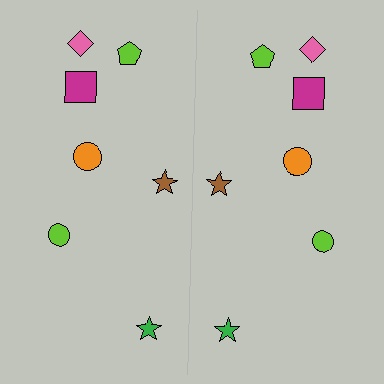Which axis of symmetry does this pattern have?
The pattern has a vertical axis of symmetry running through the center of the image.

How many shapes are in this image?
There are 14 shapes in this image.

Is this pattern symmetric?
Yes, this pattern has bilateral (reflection) symmetry.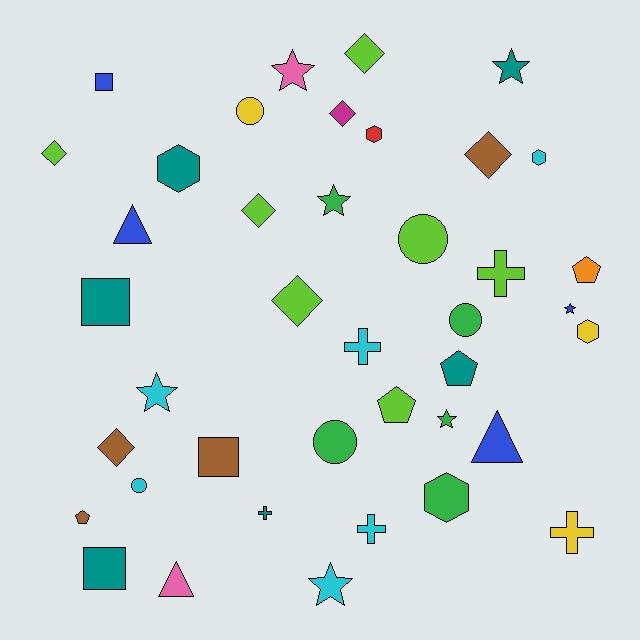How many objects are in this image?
There are 40 objects.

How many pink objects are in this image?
There are 2 pink objects.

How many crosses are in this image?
There are 5 crosses.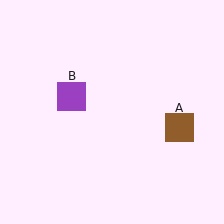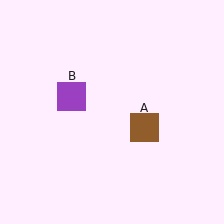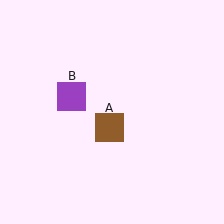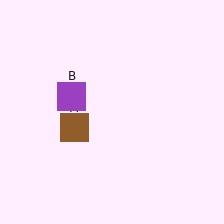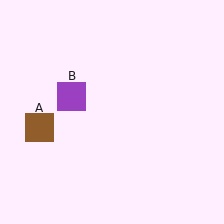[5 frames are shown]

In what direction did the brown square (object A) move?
The brown square (object A) moved left.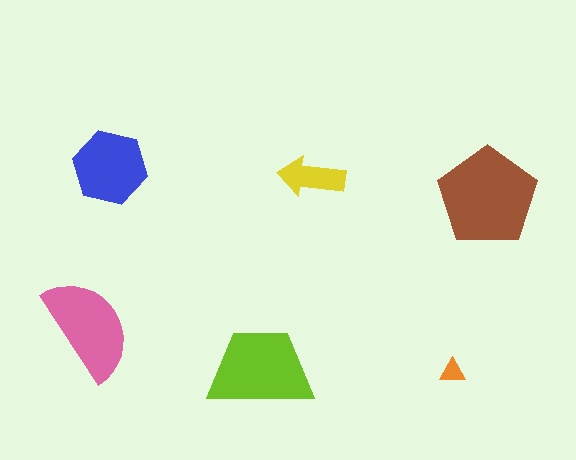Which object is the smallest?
The orange triangle.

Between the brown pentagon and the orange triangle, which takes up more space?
The brown pentagon.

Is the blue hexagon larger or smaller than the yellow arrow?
Larger.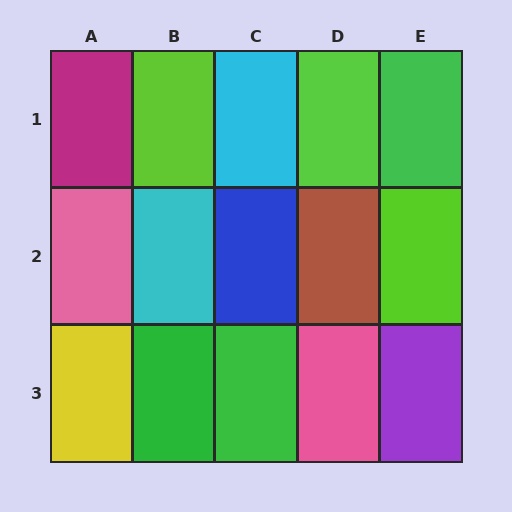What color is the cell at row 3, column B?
Green.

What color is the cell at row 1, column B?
Lime.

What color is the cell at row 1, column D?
Lime.